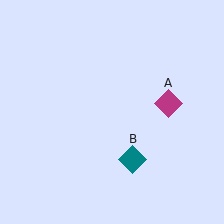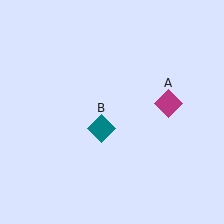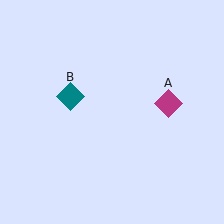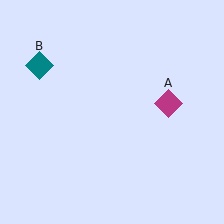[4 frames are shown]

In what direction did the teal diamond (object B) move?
The teal diamond (object B) moved up and to the left.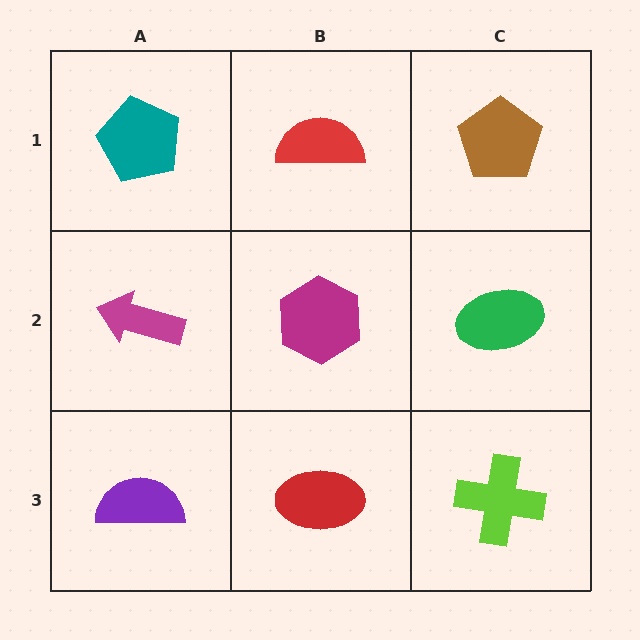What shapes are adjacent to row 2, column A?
A teal pentagon (row 1, column A), a purple semicircle (row 3, column A), a magenta hexagon (row 2, column B).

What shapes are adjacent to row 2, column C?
A brown pentagon (row 1, column C), a lime cross (row 3, column C), a magenta hexagon (row 2, column B).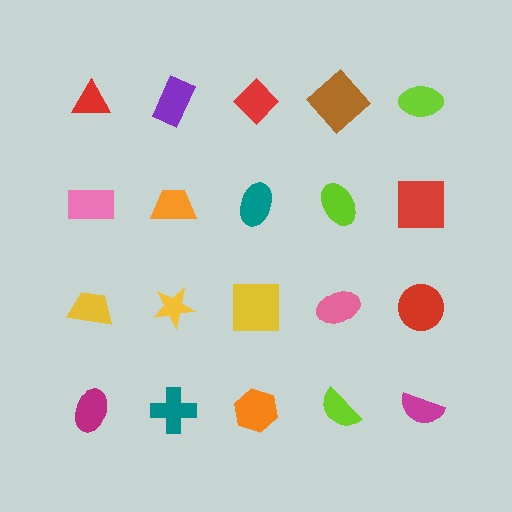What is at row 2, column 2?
An orange trapezoid.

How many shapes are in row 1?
5 shapes.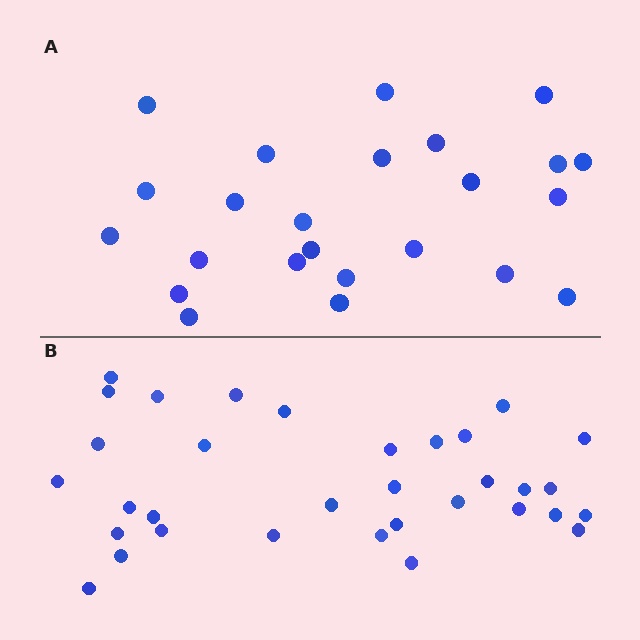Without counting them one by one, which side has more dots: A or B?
Region B (the bottom region) has more dots.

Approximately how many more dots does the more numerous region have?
Region B has roughly 8 or so more dots than region A.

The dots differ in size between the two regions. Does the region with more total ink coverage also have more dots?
No. Region A has more total ink coverage because its dots are larger, but region B actually contains more individual dots. Total area can be misleading — the number of items is what matters here.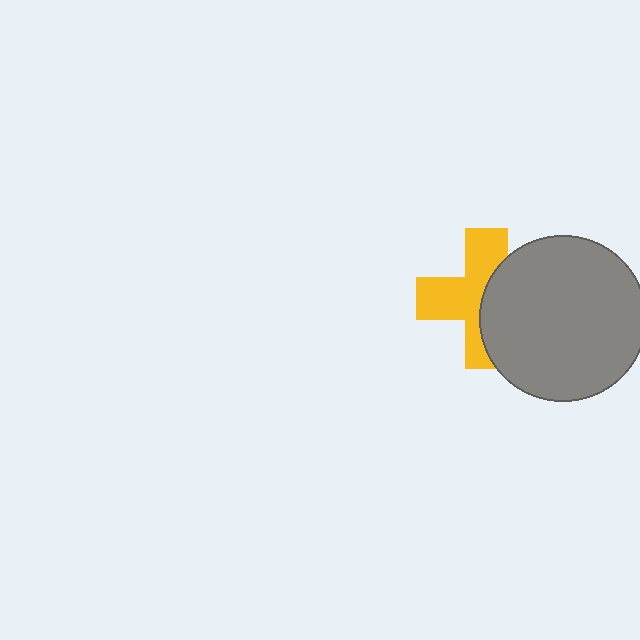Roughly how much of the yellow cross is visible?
About half of it is visible (roughly 56%).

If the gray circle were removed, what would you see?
You would see the complete yellow cross.